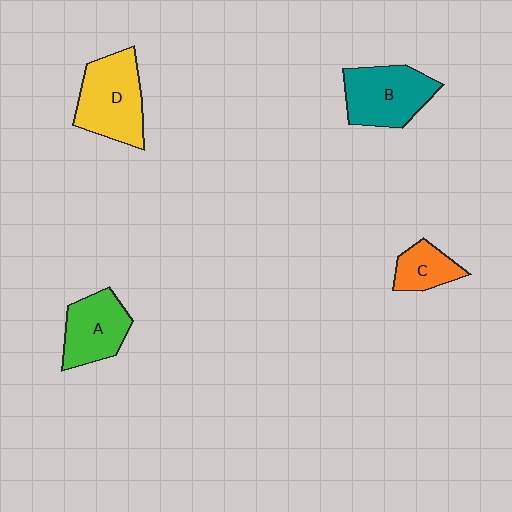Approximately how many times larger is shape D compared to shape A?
Approximately 1.3 times.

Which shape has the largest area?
Shape D (yellow).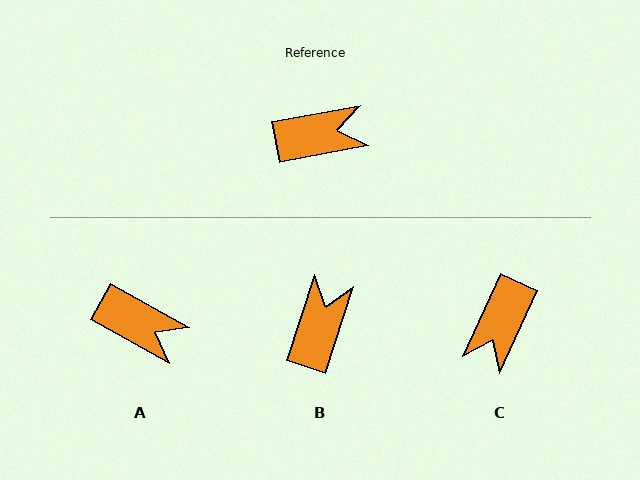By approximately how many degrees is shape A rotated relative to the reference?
Approximately 40 degrees clockwise.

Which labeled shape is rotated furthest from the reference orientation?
C, about 125 degrees away.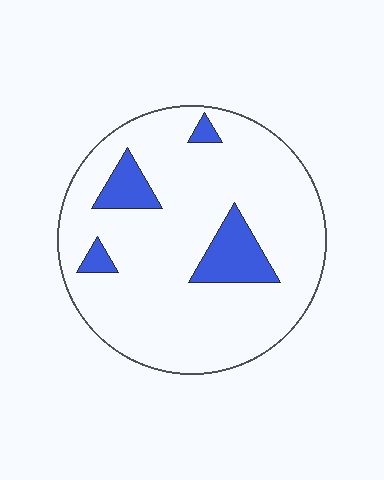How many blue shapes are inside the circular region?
4.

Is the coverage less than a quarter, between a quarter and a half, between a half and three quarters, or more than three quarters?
Less than a quarter.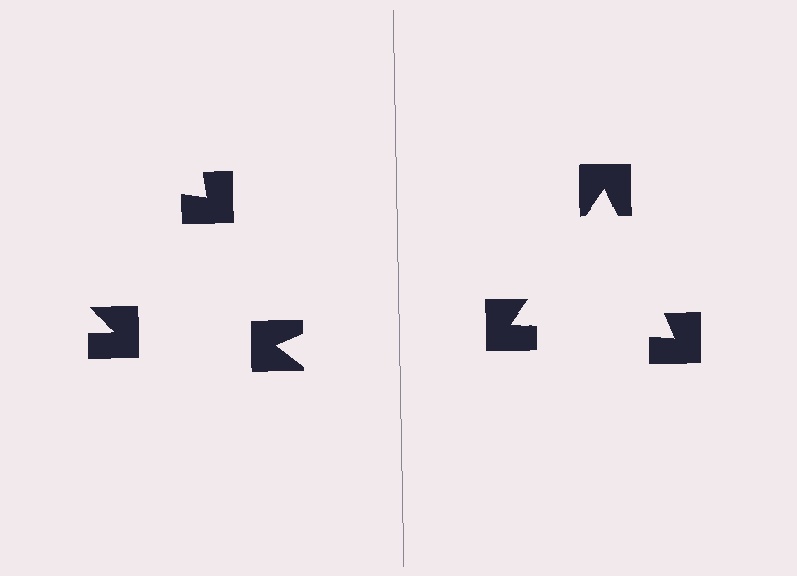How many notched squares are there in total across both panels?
6 — 3 on each side.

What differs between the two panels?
The notched squares are positioned identically on both sides; only the wedge orientations differ. On the right they align to a triangle; on the left they are misaligned.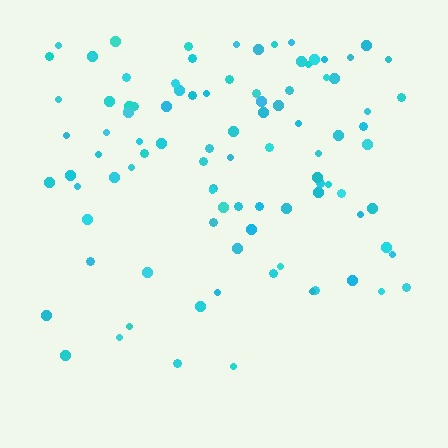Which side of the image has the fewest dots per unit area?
The bottom.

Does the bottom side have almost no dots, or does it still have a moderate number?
Still a moderate number, just noticeably fewer than the top.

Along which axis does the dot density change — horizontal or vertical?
Vertical.